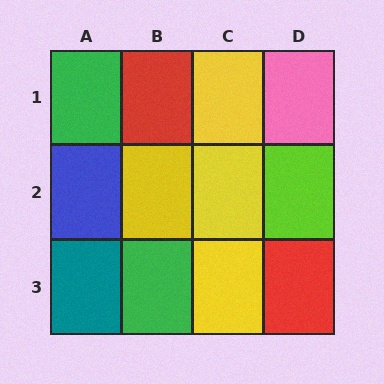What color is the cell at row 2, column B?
Yellow.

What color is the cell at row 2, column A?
Blue.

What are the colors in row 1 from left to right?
Green, red, yellow, pink.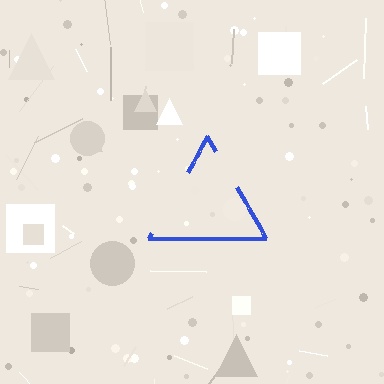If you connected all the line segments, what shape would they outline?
They would outline a triangle.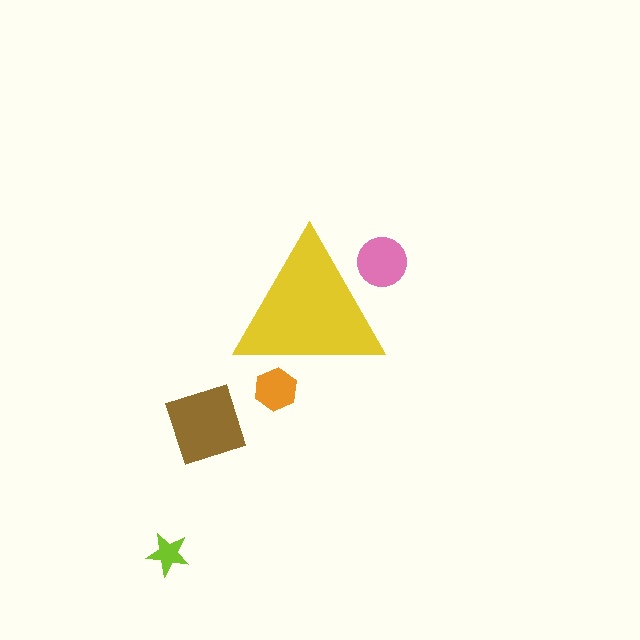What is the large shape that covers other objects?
A yellow triangle.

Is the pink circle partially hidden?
Yes, the pink circle is partially hidden behind the yellow triangle.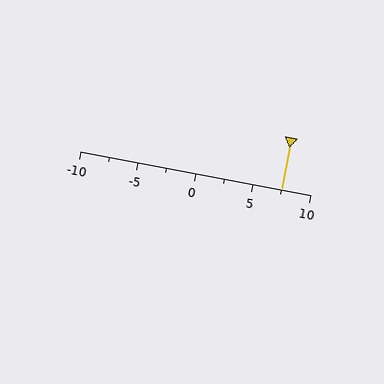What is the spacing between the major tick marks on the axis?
The major ticks are spaced 5 apart.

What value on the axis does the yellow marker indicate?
The marker indicates approximately 7.5.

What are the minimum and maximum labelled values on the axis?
The axis runs from -10 to 10.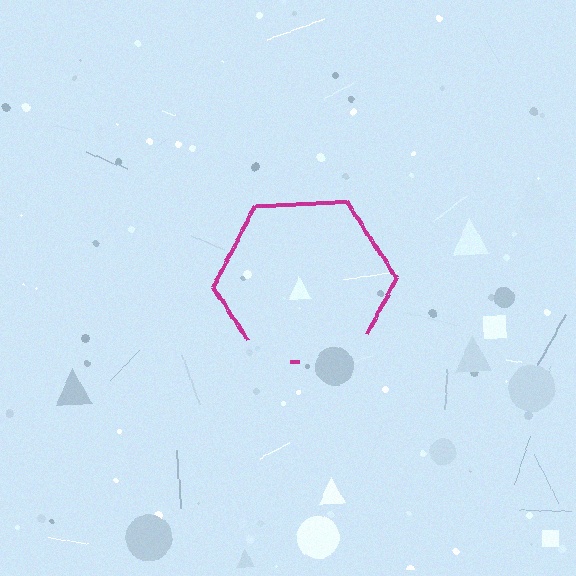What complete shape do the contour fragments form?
The contour fragments form a hexagon.